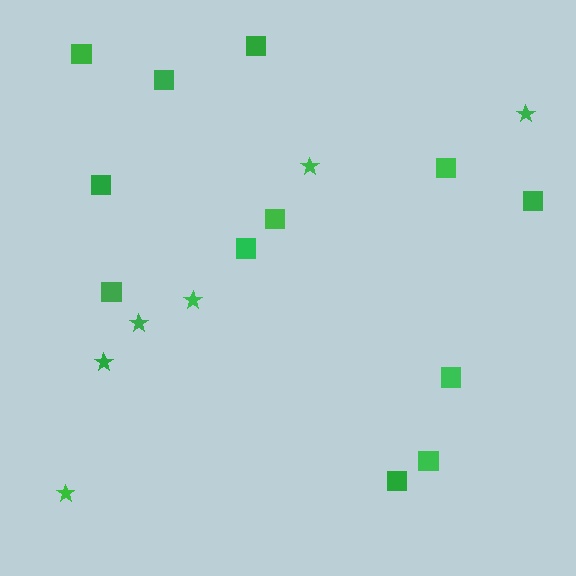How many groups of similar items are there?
There are 2 groups: one group of squares (12) and one group of stars (6).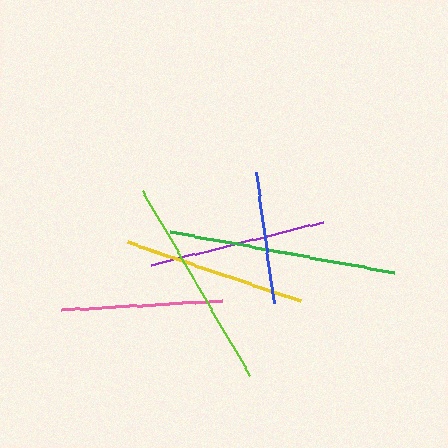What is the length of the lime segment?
The lime segment is approximately 215 pixels long.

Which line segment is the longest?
The green line is the longest at approximately 227 pixels.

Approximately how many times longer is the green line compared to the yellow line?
The green line is approximately 1.2 times the length of the yellow line.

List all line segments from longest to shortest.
From longest to shortest: green, lime, yellow, purple, pink, blue.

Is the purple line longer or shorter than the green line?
The green line is longer than the purple line.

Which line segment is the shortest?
The blue line is the shortest at approximately 133 pixels.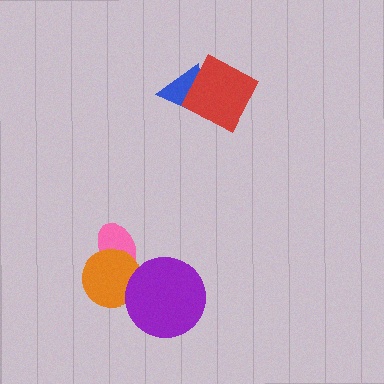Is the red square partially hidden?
No, no other shape covers it.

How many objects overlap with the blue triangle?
1 object overlaps with the blue triangle.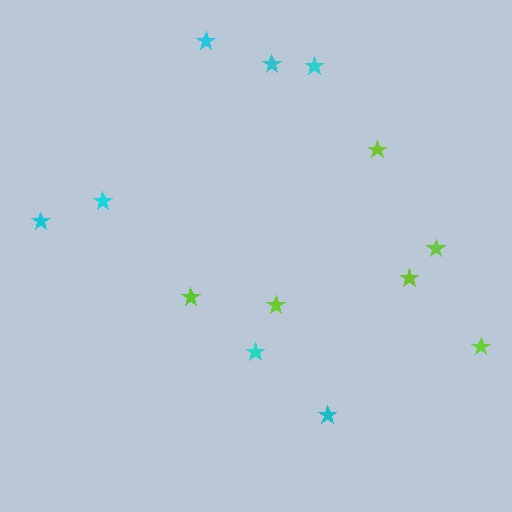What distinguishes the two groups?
There are 2 groups: one group of cyan stars (7) and one group of lime stars (6).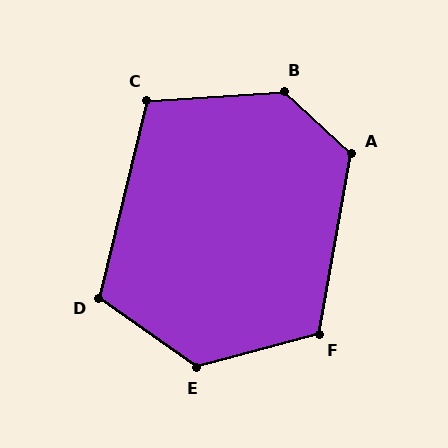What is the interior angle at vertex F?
Approximately 115 degrees (obtuse).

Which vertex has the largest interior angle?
B, at approximately 133 degrees.